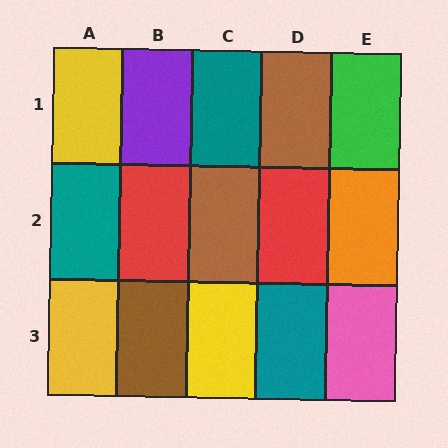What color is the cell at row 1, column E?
Green.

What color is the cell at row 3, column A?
Yellow.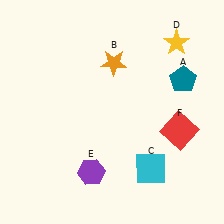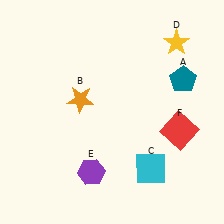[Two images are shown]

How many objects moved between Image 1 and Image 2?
1 object moved between the two images.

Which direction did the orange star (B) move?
The orange star (B) moved down.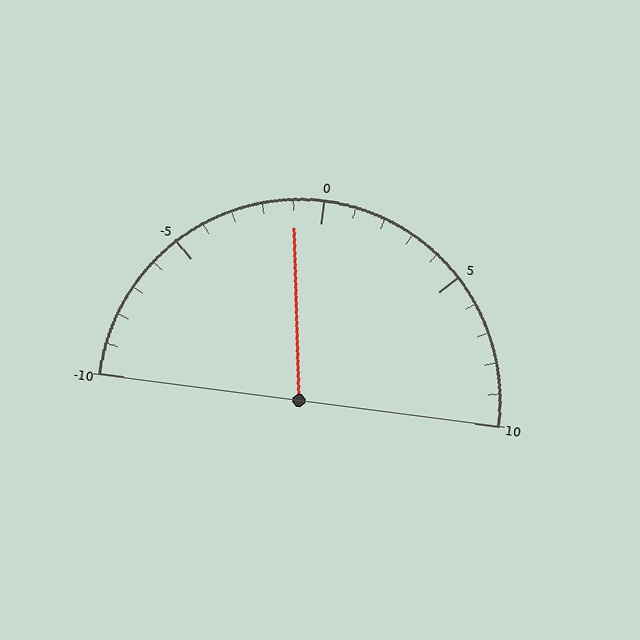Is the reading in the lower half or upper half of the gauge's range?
The reading is in the lower half of the range (-10 to 10).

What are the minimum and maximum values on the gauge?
The gauge ranges from -10 to 10.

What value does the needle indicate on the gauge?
The needle indicates approximately -1.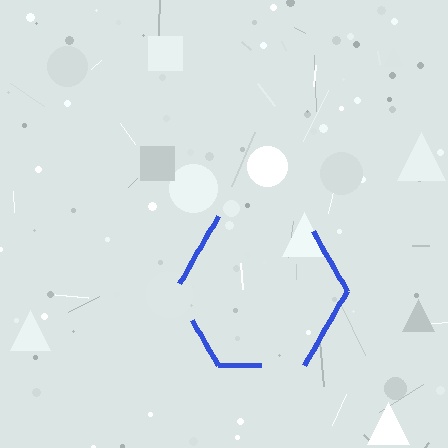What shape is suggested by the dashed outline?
The dashed outline suggests a hexagon.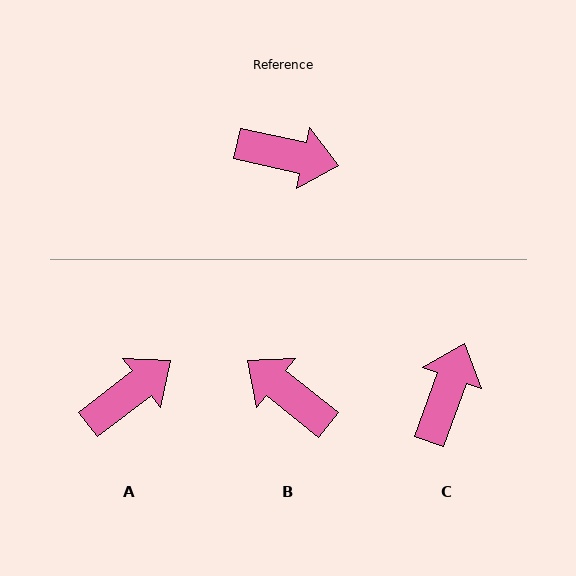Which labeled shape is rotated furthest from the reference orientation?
B, about 154 degrees away.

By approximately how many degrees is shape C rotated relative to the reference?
Approximately 82 degrees counter-clockwise.